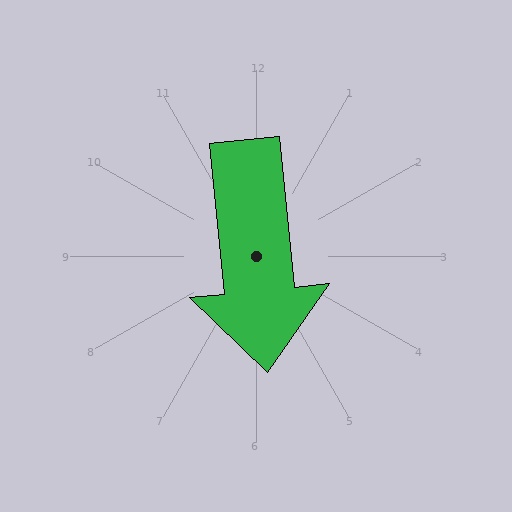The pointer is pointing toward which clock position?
Roughly 6 o'clock.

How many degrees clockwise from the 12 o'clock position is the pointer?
Approximately 174 degrees.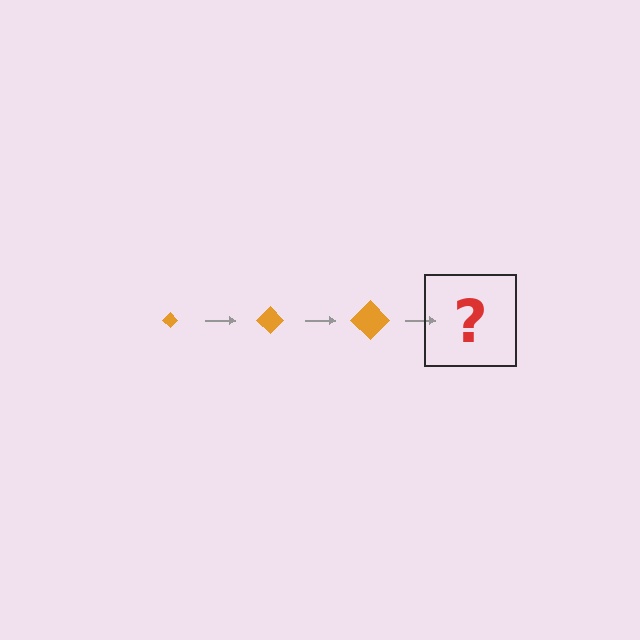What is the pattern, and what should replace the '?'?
The pattern is that the diamond gets progressively larger each step. The '?' should be an orange diamond, larger than the previous one.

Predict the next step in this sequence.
The next step is an orange diamond, larger than the previous one.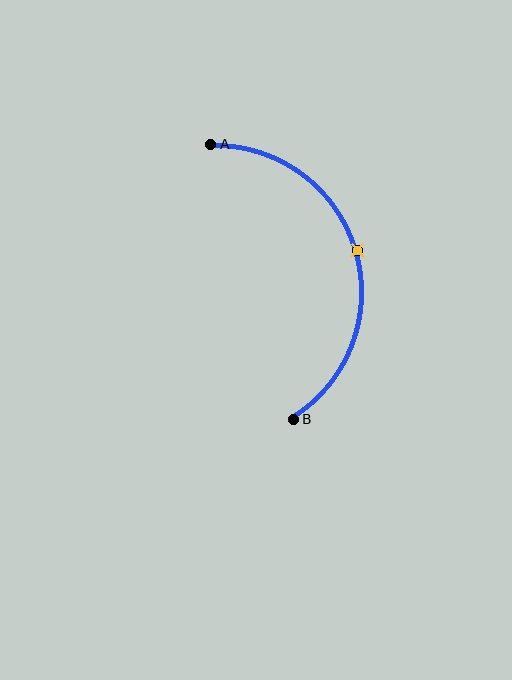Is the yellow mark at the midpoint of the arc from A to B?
Yes. The yellow mark lies on the arc at equal arc-length from both A and B — it is the arc midpoint.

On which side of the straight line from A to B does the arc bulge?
The arc bulges to the right of the straight line connecting A and B.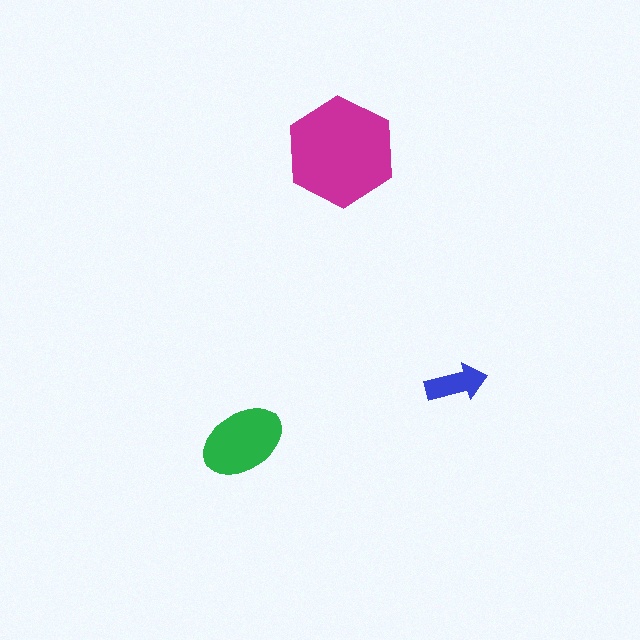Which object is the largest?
The magenta hexagon.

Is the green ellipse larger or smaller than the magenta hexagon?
Smaller.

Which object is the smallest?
The blue arrow.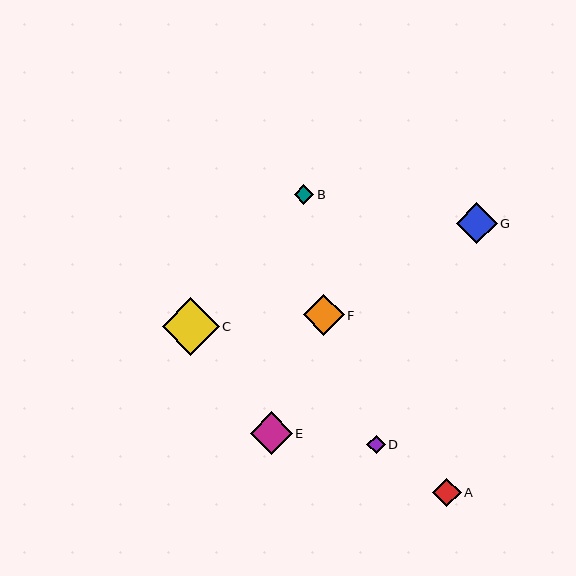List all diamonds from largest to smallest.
From largest to smallest: C, E, G, F, A, B, D.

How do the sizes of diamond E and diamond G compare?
Diamond E and diamond G are approximately the same size.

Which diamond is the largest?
Diamond C is the largest with a size of approximately 57 pixels.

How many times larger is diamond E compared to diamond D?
Diamond E is approximately 2.3 times the size of diamond D.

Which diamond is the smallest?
Diamond D is the smallest with a size of approximately 18 pixels.